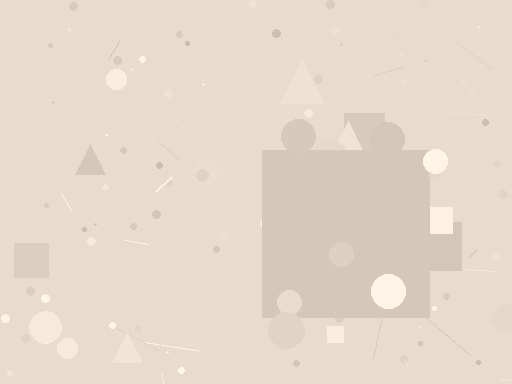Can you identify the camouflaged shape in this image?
The camouflaged shape is a square.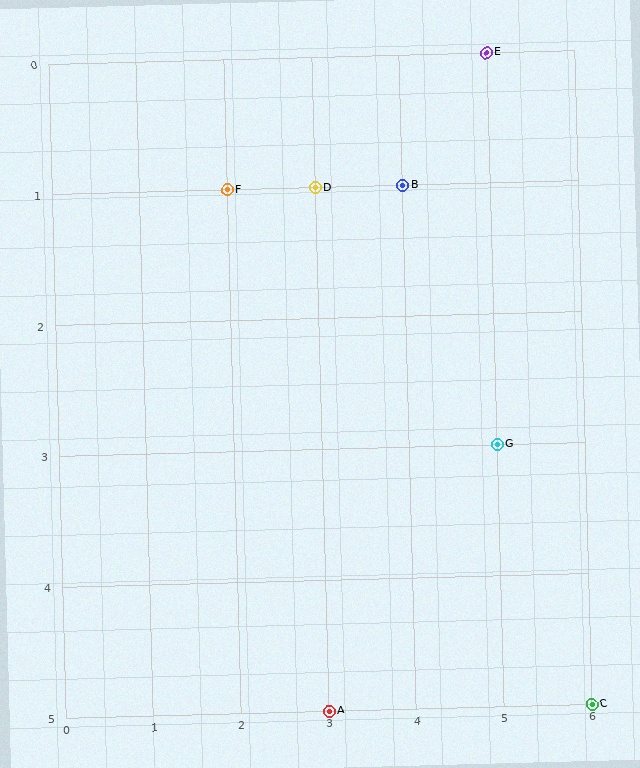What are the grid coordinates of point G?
Point G is at grid coordinates (5, 3).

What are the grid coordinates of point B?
Point B is at grid coordinates (4, 1).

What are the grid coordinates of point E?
Point E is at grid coordinates (5, 0).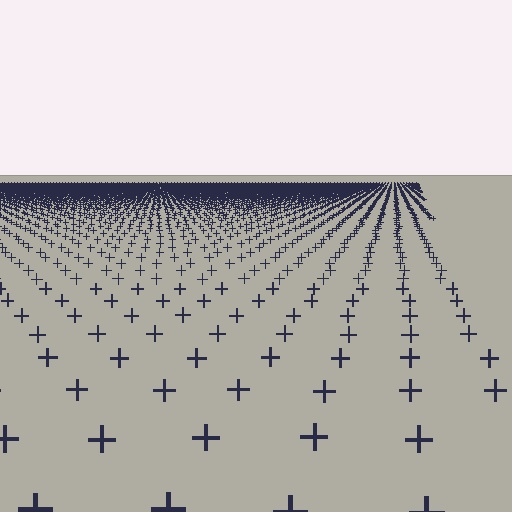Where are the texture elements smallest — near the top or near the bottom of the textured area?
Near the top.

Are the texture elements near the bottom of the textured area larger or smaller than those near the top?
Larger. Near the bottom, elements are closer to the viewer and appear at a bigger on-screen size.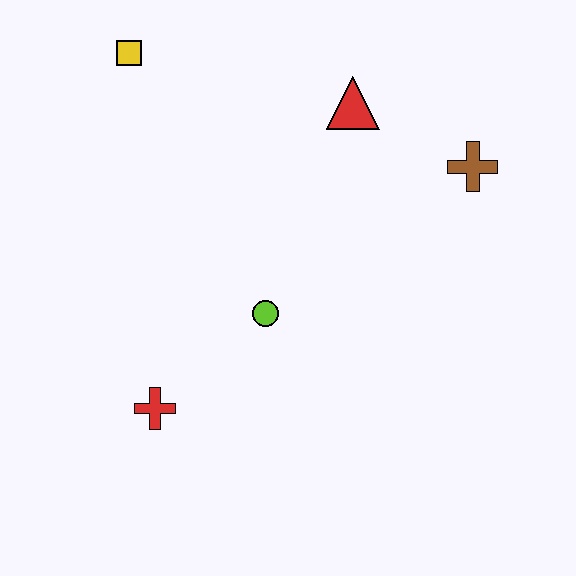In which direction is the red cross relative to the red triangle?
The red cross is below the red triangle.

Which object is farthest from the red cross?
The brown cross is farthest from the red cross.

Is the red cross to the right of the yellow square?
Yes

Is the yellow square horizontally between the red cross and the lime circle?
No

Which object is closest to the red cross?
The lime circle is closest to the red cross.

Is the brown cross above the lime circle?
Yes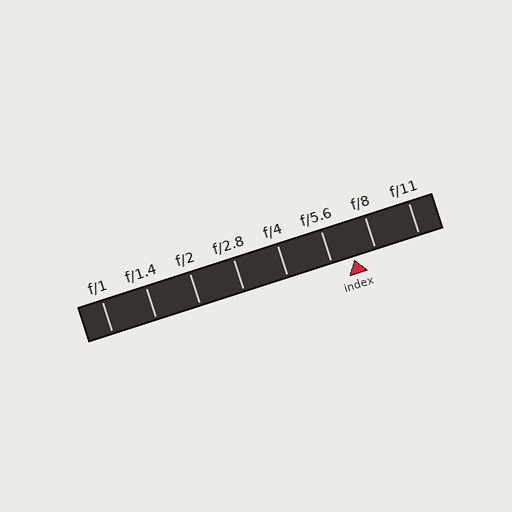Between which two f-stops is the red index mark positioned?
The index mark is between f/5.6 and f/8.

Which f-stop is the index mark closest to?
The index mark is closest to f/8.